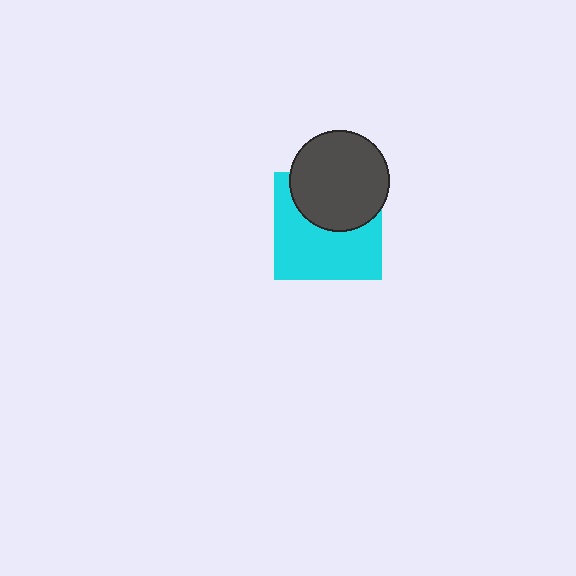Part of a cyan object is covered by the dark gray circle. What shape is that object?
It is a square.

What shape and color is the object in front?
The object in front is a dark gray circle.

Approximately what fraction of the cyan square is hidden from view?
Roughly 41% of the cyan square is hidden behind the dark gray circle.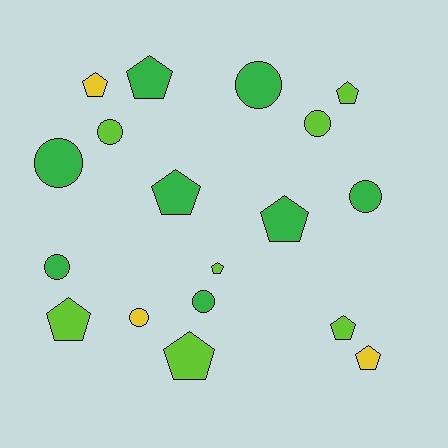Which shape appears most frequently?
Pentagon, with 10 objects.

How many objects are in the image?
There are 18 objects.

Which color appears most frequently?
Green, with 8 objects.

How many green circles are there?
There are 5 green circles.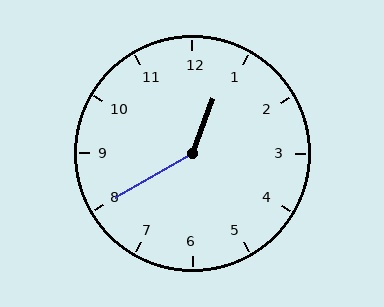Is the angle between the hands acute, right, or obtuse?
It is obtuse.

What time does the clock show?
12:40.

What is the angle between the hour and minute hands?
Approximately 140 degrees.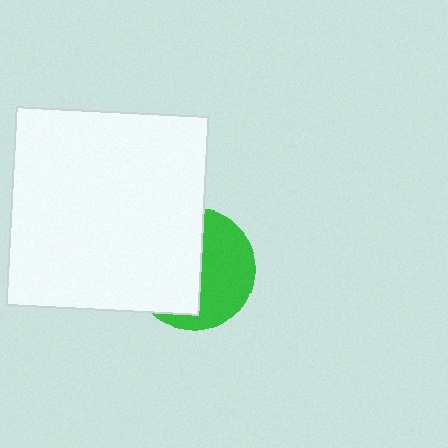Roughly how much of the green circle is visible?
About half of it is visible (roughly 47%).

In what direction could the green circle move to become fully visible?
The green circle could move right. That would shift it out from behind the white rectangle entirely.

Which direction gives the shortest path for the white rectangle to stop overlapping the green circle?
Moving left gives the shortest separation.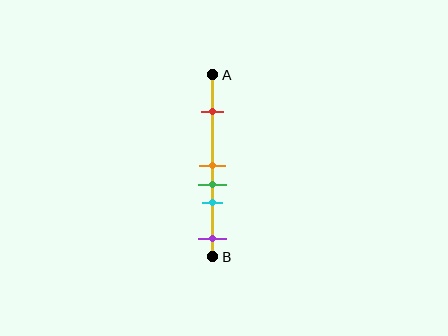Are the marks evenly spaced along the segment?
No, the marks are not evenly spaced.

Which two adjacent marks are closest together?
The orange and green marks are the closest adjacent pair.